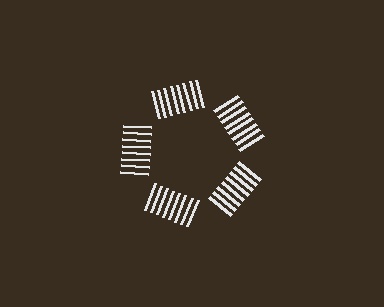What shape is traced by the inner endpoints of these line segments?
An illusory pentagon — the line segments terminate on its edges but no continuous stroke is drawn.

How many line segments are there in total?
40 — 8 along each of the 5 edges.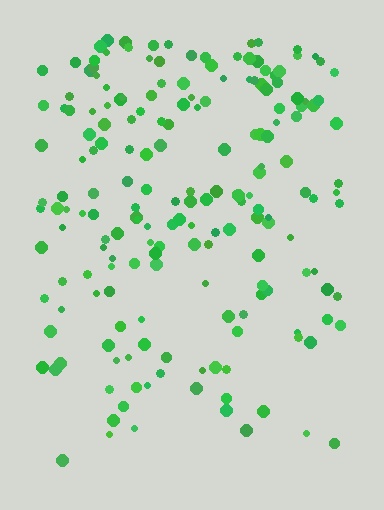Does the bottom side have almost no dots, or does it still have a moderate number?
Still a moderate number, just noticeably fewer than the top.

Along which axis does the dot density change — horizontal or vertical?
Vertical.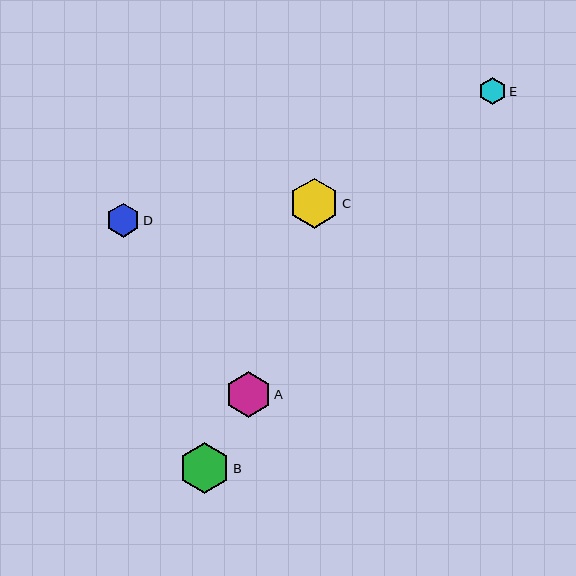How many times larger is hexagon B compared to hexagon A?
Hexagon B is approximately 1.1 times the size of hexagon A.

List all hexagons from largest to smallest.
From largest to smallest: B, C, A, D, E.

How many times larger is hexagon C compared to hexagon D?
Hexagon C is approximately 1.5 times the size of hexagon D.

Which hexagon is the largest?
Hexagon B is the largest with a size of approximately 51 pixels.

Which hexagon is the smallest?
Hexagon E is the smallest with a size of approximately 27 pixels.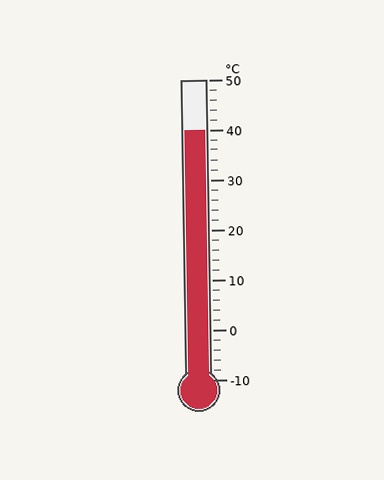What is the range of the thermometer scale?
The thermometer scale ranges from -10°C to 50°C.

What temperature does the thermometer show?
The thermometer shows approximately 40°C.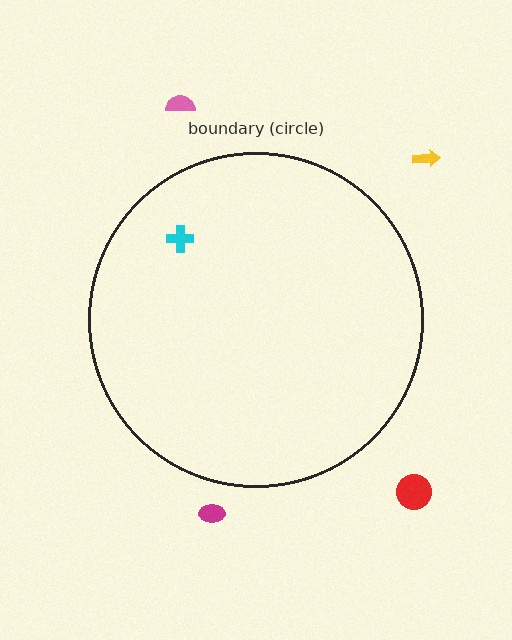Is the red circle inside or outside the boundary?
Outside.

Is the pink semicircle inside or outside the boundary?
Outside.